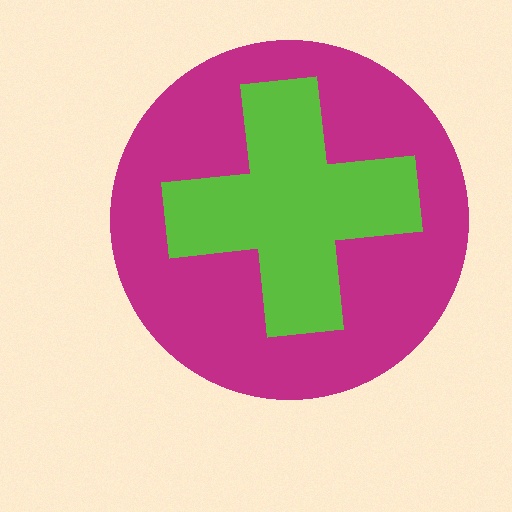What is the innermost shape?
The lime cross.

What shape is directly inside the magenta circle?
The lime cross.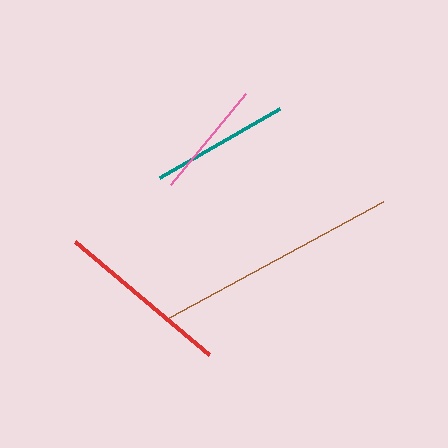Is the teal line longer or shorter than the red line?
The red line is longer than the teal line.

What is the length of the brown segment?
The brown segment is approximately 243 pixels long.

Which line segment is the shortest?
The pink line is the shortest at approximately 118 pixels.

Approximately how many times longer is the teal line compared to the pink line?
The teal line is approximately 1.2 times the length of the pink line.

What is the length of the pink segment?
The pink segment is approximately 118 pixels long.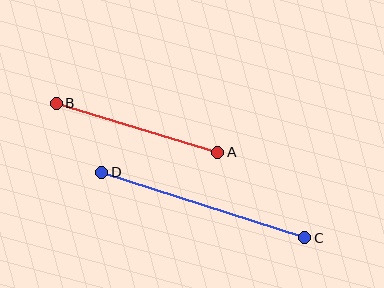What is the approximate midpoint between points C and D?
The midpoint is at approximately (203, 205) pixels.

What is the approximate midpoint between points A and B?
The midpoint is at approximately (137, 128) pixels.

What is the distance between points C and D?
The distance is approximately 213 pixels.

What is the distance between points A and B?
The distance is approximately 169 pixels.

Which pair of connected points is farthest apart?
Points C and D are farthest apart.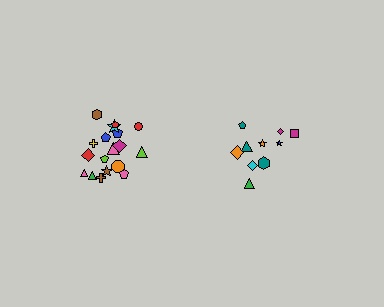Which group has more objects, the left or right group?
The left group.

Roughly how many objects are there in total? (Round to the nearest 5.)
Roughly 30 objects in total.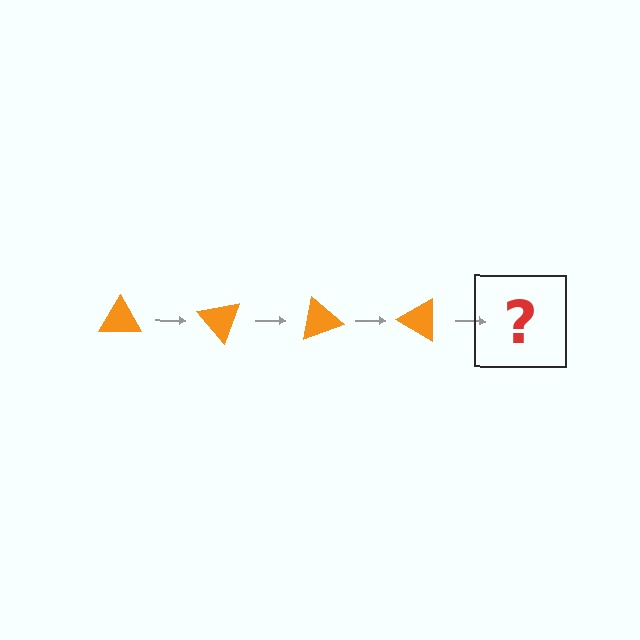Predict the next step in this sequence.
The next step is an orange triangle rotated 200 degrees.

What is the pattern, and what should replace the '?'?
The pattern is that the triangle rotates 50 degrees each step. The '?' should be an orange triangle rotated 200 degrees.